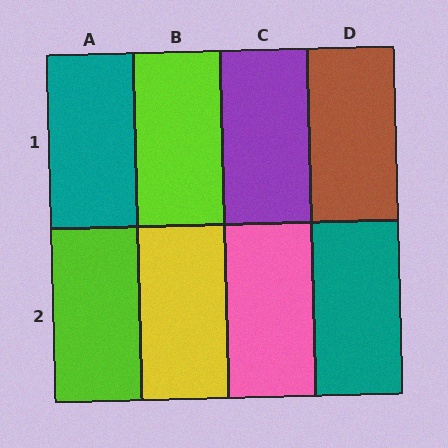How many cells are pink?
1 cell is pink.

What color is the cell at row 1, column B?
Lime.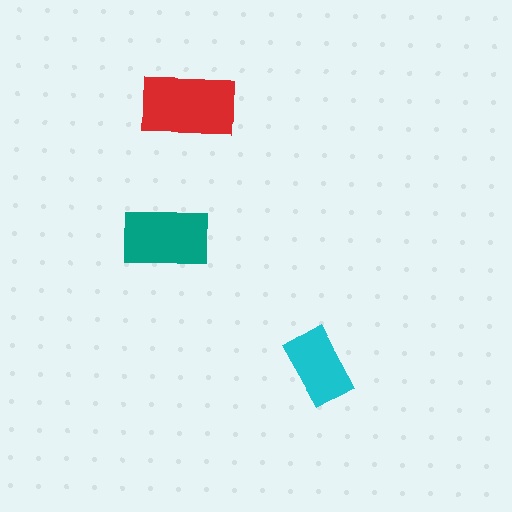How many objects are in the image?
There are 3 objects in the image.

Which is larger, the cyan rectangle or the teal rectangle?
The teal one.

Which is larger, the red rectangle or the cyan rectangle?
The red one.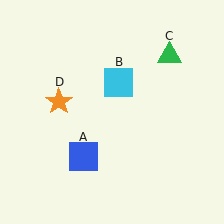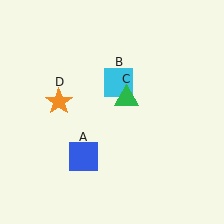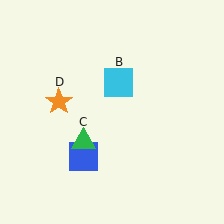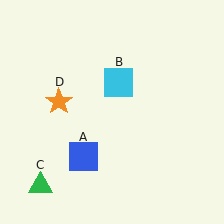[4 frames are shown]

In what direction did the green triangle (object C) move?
The green triangle (object C) moved down and to the left.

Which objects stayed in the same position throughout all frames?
Blue square (object A) and cyan square (object B) and orange star (object D) remained stationary.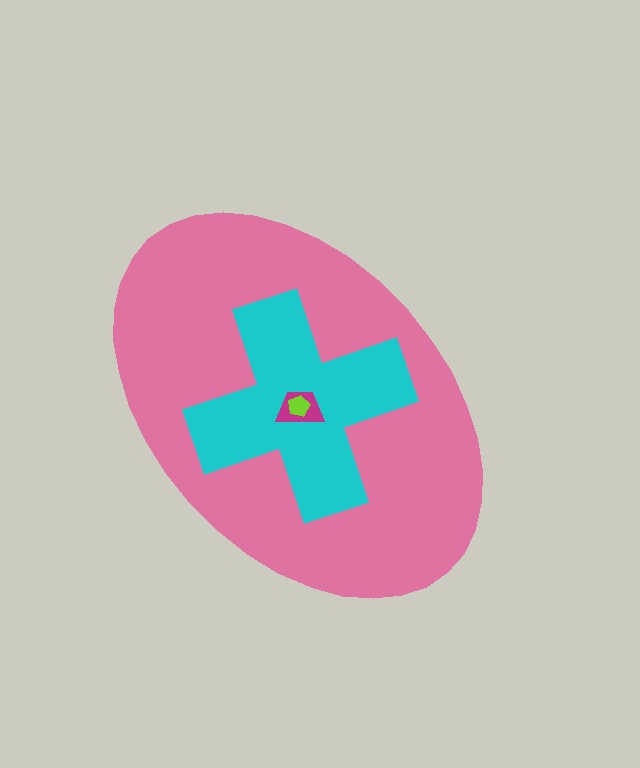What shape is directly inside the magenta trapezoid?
The lime pentagon.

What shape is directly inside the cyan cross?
The magenta trapezoid.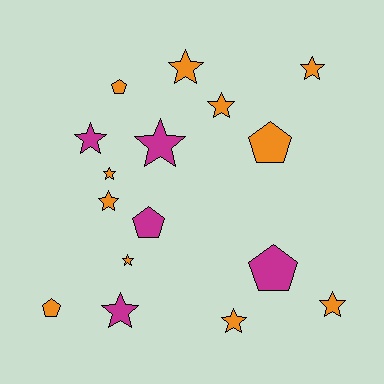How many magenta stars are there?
There are 3 magenta stars.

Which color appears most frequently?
Orange, with 11 objects.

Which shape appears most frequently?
Star, with 11 objects.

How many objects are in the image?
There are 16 objects.